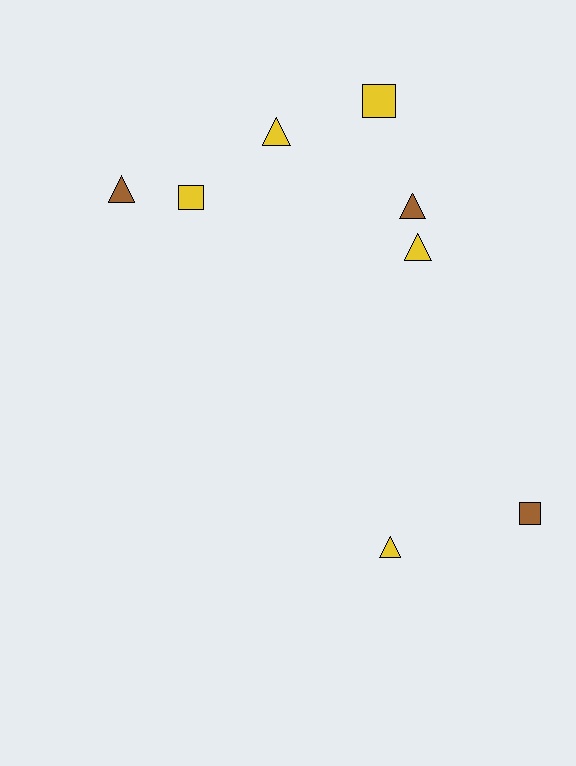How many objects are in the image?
There are 8 objects.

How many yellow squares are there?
There are 2 yellow squares.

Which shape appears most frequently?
Triangle, with 5 objects.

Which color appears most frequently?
Yellow, with 5 objects.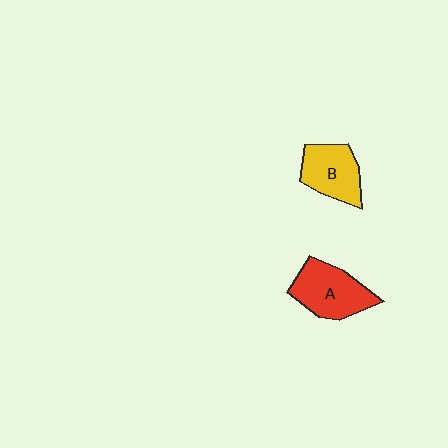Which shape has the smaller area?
Shape B (yellow).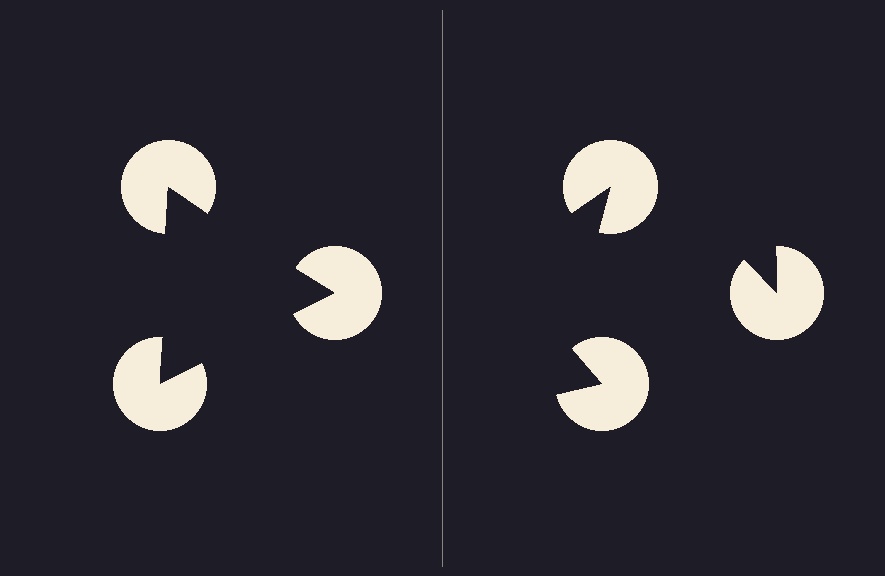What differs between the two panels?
The pac-man discs are positioned identically on both sides; only the wedge orientations differ. On the left they align to a triangle; on the right they are misaligned.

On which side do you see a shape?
An illusory triangle appears on the left side. On the right side the wedge cuts are rotated, so no coherent shape forms.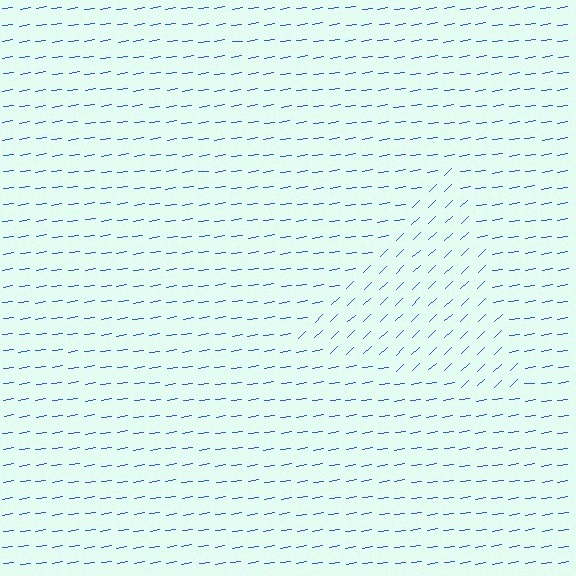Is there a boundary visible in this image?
Yes, there is a texture boundary formed by a change in line orientation.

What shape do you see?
I see a triangle.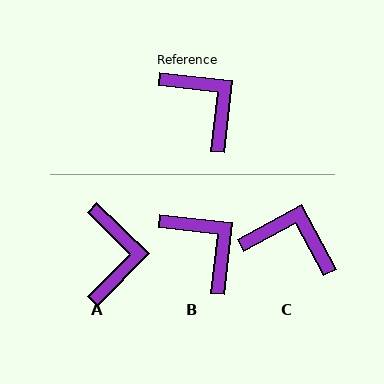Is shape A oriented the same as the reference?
No, it is off by about 38 degrees.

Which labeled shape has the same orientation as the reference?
B.